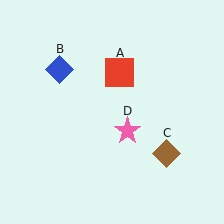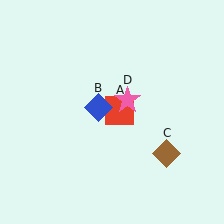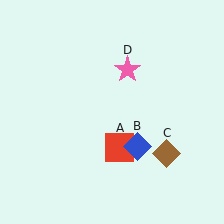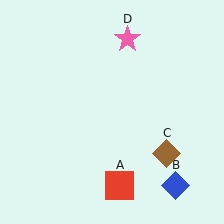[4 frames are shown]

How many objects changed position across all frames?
3 objects changed position: red square (object A), blue diamond (object B), pink star (object D).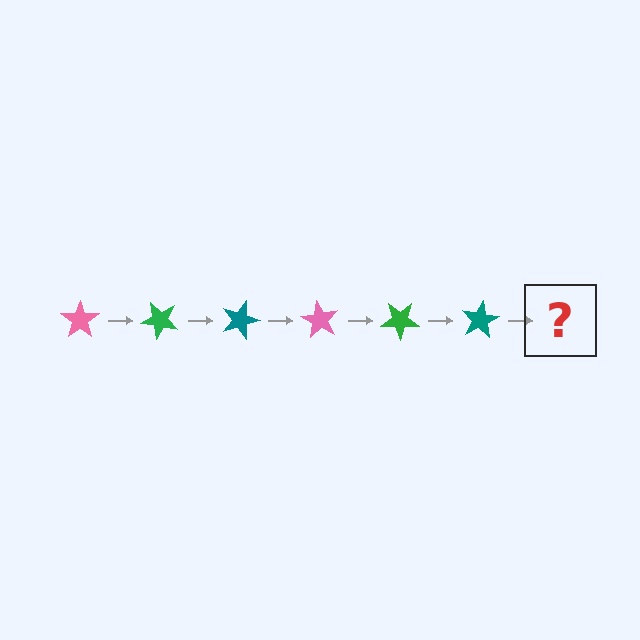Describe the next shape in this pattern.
It should be a pink star, rotated 270 degrees from the start.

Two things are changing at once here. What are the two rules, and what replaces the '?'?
The two rules are that it rotates 45 degrees each step and the color cycles through pink, green, and teal. The '?' should be a pink star, rotated 270 degrees from the start.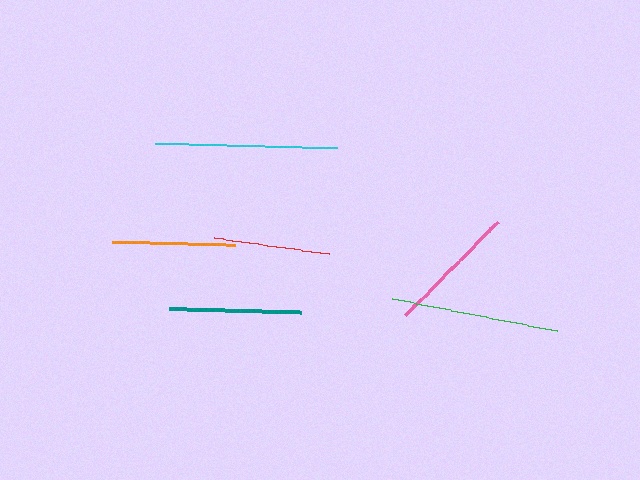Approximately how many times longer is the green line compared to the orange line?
The green line is approximately 1.4 times the length of the orange line.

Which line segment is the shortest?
The red line is the shortest at approximately 117 pixels.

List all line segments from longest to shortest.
From longest to shortest: cyan, green, teal, pink, orange, red.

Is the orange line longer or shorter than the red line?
The orange line is longer than the red line.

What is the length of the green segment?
The green segment is approximately 167 pixels long.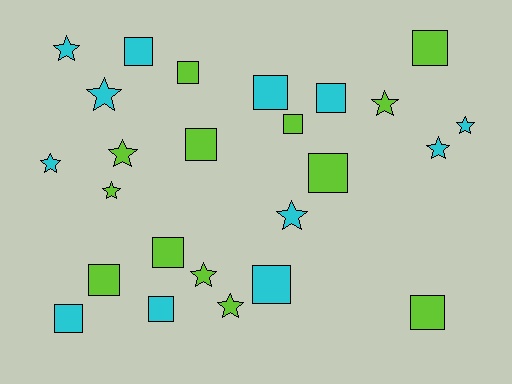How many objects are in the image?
There are 25 objects.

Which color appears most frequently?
Lime, with 13 objects.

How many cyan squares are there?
There are 6 cyan squares.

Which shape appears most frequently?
Square, with 14 objects.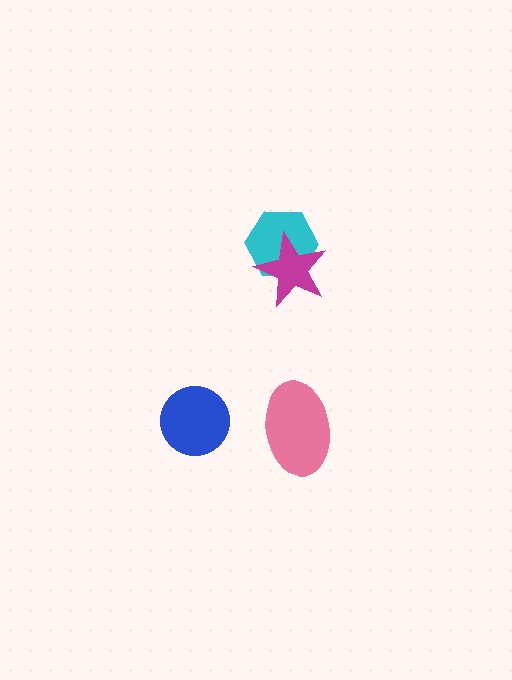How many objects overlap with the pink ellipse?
0 objects overlap with the pink ellipse.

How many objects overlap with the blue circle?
0 objects overlap with the blue circle.